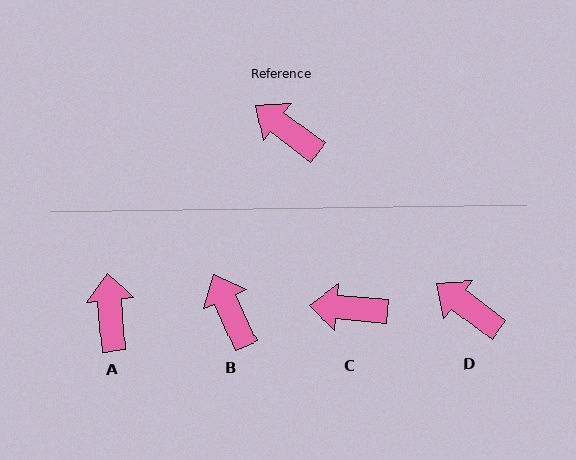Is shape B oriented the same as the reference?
No, it is off by about 28 degrees.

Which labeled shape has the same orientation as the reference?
D.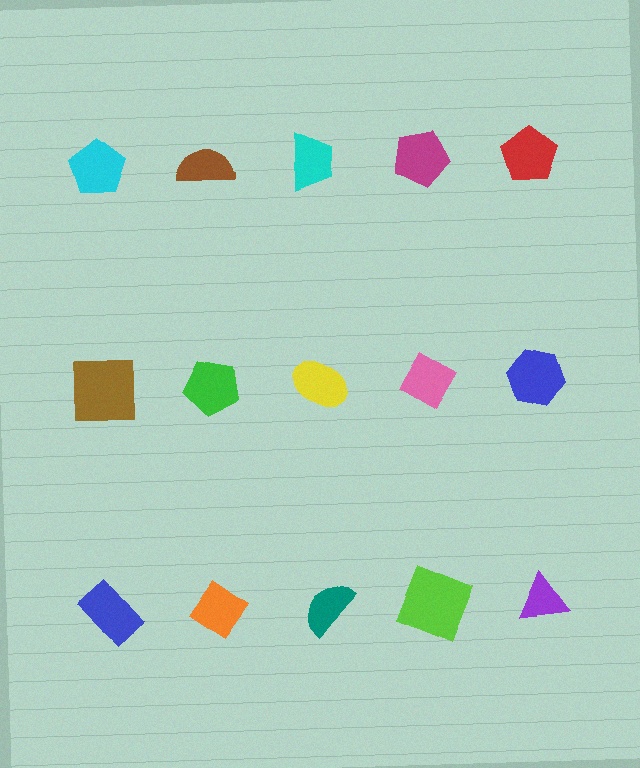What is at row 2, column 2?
A green pentagon.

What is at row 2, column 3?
A yellow ellipse.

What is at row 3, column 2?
An orange diamond.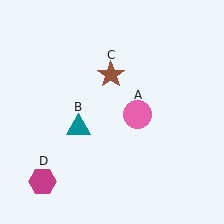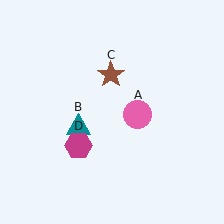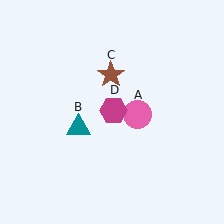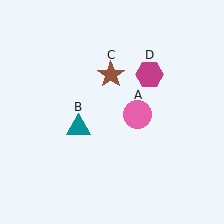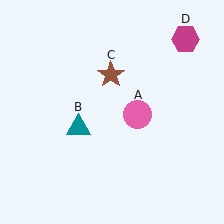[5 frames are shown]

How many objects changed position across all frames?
1 object changed position: magenta hexagon (object D).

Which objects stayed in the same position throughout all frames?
Pink circle (object A) and teal triangle (object B) and brown star (object C) remained stationary.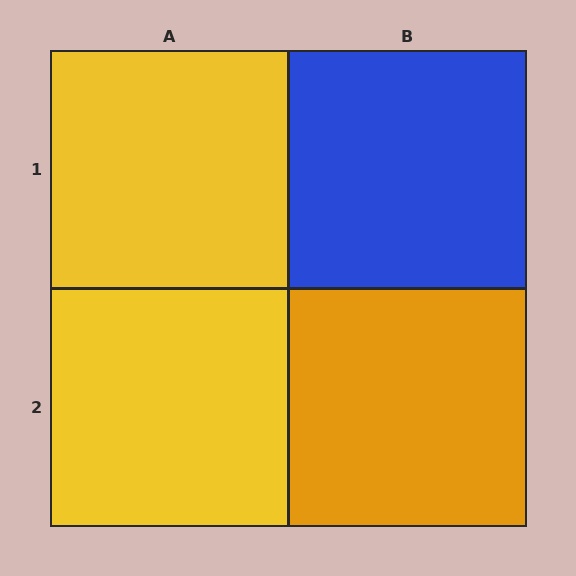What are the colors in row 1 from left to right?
Yellow, blue.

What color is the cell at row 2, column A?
Yellow.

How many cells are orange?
1 cell is orange.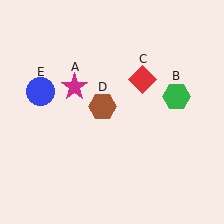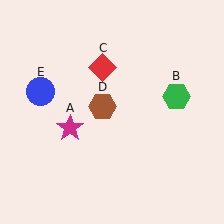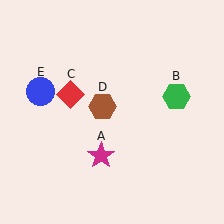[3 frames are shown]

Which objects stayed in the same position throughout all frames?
Green hexagon (object B) and brown hexagon (object D) and blue circle (object E) remained stationary.